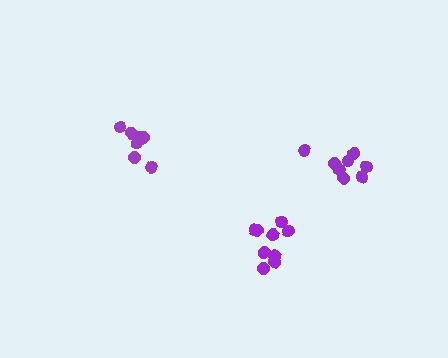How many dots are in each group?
Group 1: 9 dots, Group 2: 7 dots, Group 3: 8 dots (24 total).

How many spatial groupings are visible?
There are 3 spatial groupings.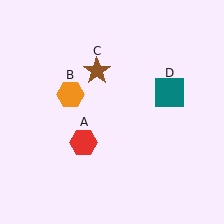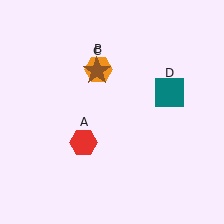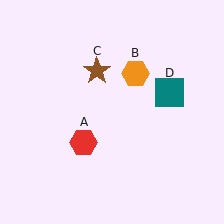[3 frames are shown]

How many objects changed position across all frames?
1 object changed position: orange hexagon (object B).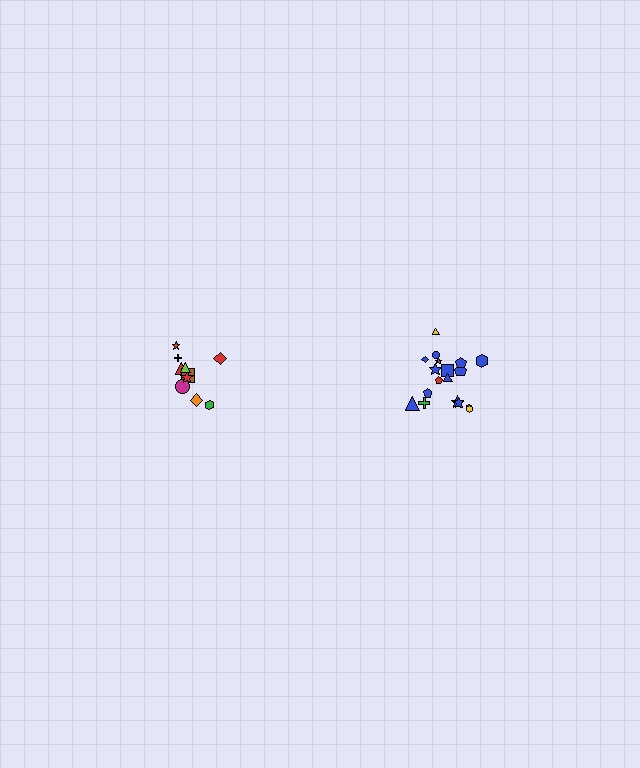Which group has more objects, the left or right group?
The right group.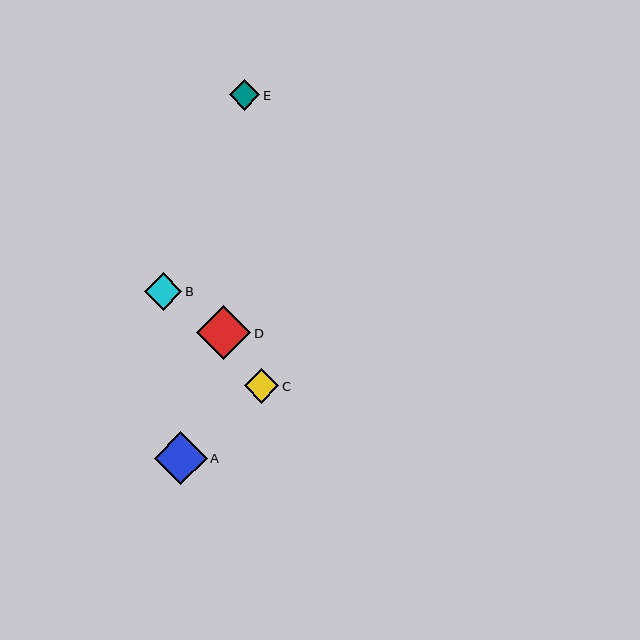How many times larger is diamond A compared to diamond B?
Diamond A is approximately 1.4 times the size of diamond B.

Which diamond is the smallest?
Diamond E is the smallest with a size of approximately 31 pixels.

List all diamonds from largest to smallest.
From largest to smallest: D, A, B, C, E.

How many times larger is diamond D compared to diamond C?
Diamond D is approximately 1.6 times the size of diamond C.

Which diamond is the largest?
Diamond D is the largest with a size of approximately 54 pixels.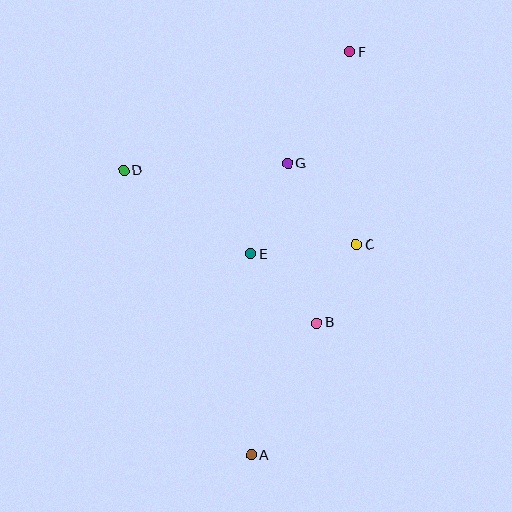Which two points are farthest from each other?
Points A and F are farthest from each other.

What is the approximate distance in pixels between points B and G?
The distance between B and G is approximately 162 pixels.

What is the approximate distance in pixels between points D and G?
The distance between D and G is approximately 164 pixels.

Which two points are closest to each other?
Points B and C are closest to each other.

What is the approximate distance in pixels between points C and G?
The distance between C and G is approximately 106 pixels.